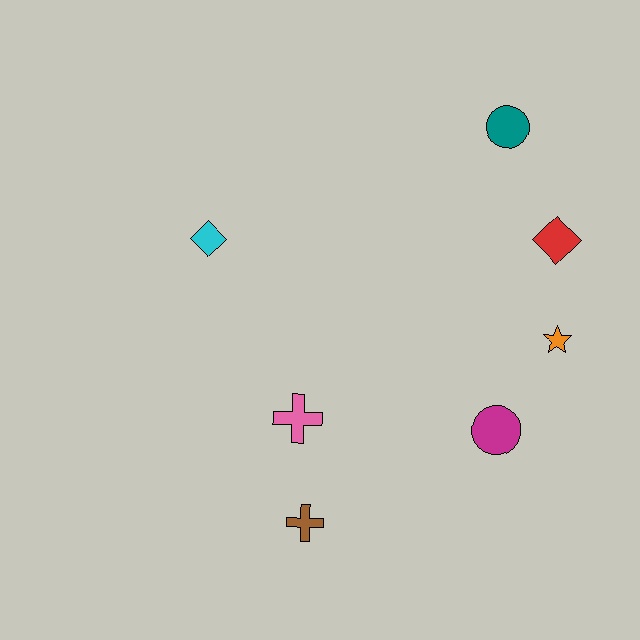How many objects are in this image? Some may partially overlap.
There are 7 objects.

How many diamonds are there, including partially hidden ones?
There are 2 diamonds.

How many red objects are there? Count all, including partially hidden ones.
There is 1 red object.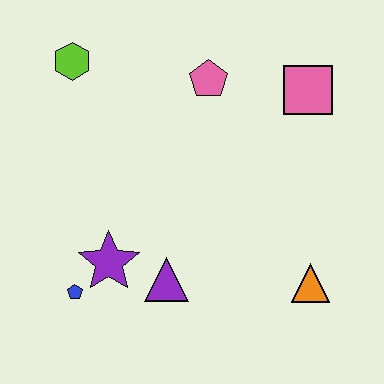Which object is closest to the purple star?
The blue pentagon is closest to the purple star.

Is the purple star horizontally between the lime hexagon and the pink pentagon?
Yes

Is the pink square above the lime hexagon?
No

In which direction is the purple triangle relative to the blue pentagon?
The purple triangle is to the right of the blue pentagon.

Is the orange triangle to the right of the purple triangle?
Yes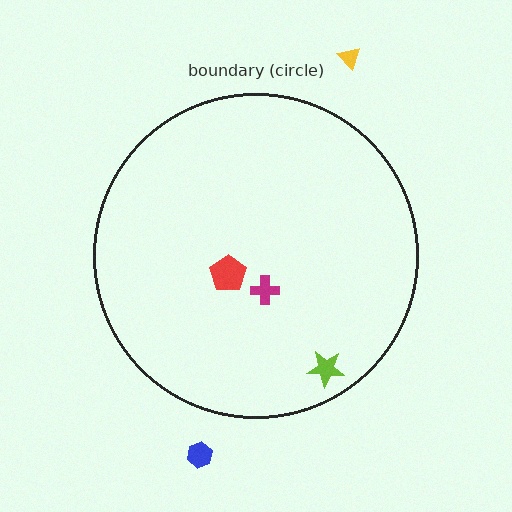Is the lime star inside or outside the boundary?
Inside.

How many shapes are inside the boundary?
3 inside, 2 outside.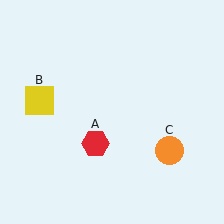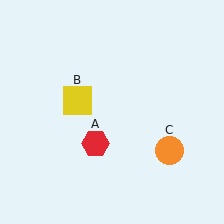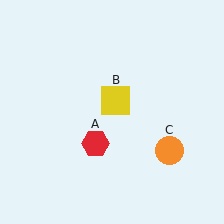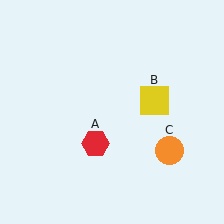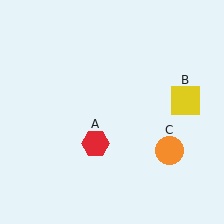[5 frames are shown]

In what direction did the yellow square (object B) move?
The yellow square (object B) moved right.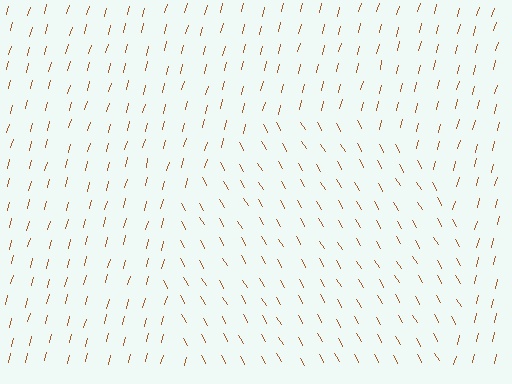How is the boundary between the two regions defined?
The boundary is defined purely by a change in line orientation (approximately 45 degrees difference). All lines are the same color and thickness.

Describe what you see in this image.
The image is filled with small brown line segments. A circle region in the image has lines oriented differently from the surrounding lines, creating a visible texture boundary.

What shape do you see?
I see a circle.